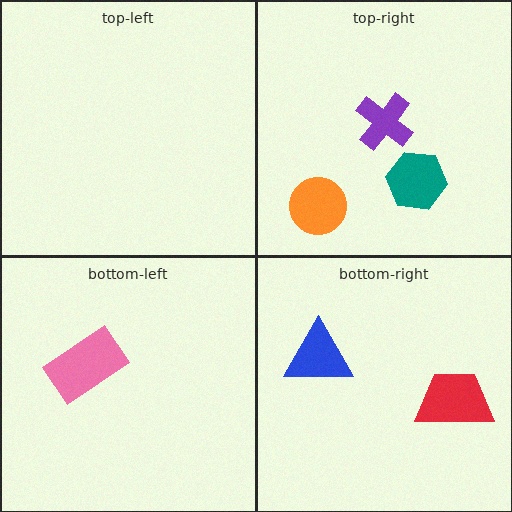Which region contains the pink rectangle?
The bottom-left region.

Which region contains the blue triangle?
The bottom-right region.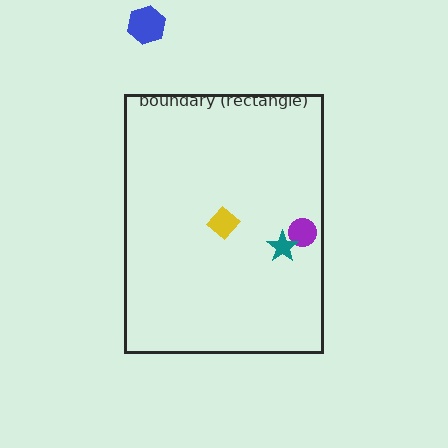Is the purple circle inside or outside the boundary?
Inside.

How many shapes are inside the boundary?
3 inside, 1 outside.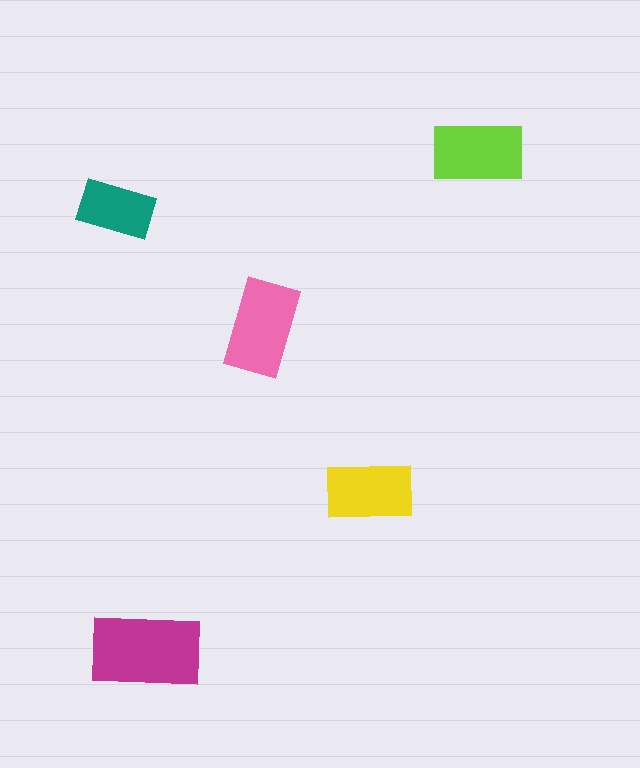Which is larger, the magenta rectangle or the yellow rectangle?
The magenta one.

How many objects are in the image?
There are 5 objects in the image.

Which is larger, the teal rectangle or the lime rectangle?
The lime one.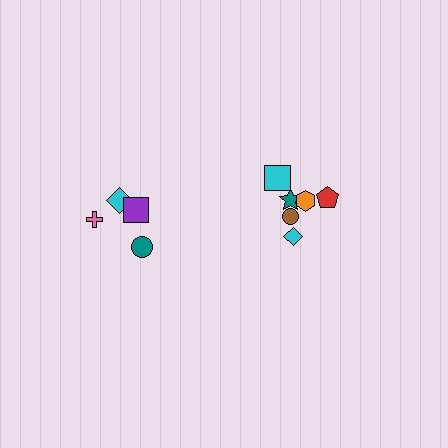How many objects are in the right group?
There are 6 objects.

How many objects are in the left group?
There are 4 objects.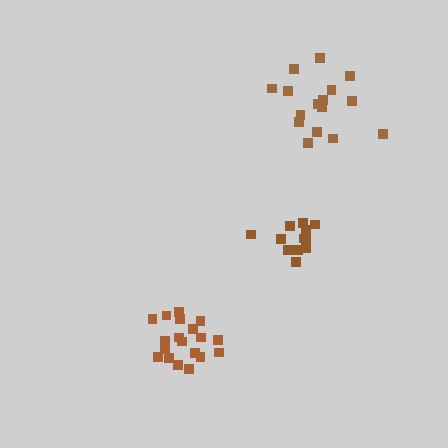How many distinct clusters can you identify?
There are 3 distinct clusters.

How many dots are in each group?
Group 1: 19 dots, Group 2: 13 dots, Group 3: 16 dots (48 total).